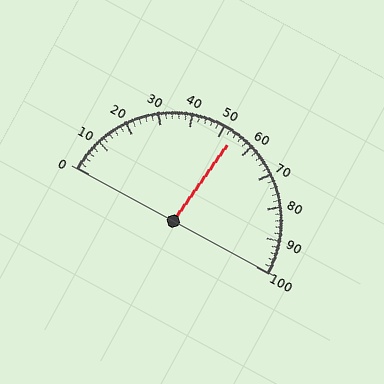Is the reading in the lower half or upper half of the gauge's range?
The reading is in the upper half of the range (0 to 100).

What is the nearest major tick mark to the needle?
The nearest major tick mark is 50.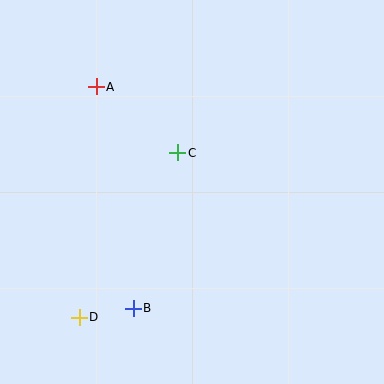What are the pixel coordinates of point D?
Point D is at (79, 317).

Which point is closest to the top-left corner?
Point A is closest to the top-left corner.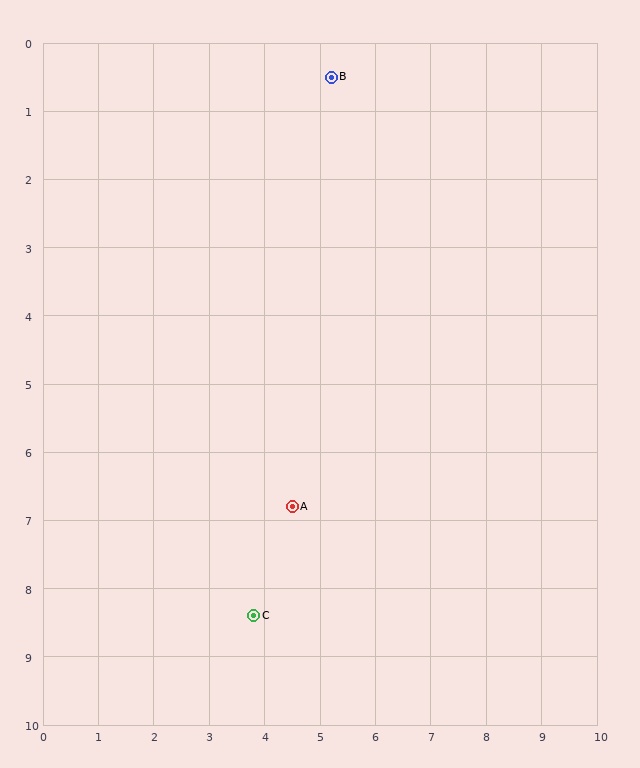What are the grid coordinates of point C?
Point C is at approximately (3.8, 8.4).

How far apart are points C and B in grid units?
Points C and B are about 8.0 grid units apart.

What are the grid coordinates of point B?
Point B is at approximately (5.2, 0.5).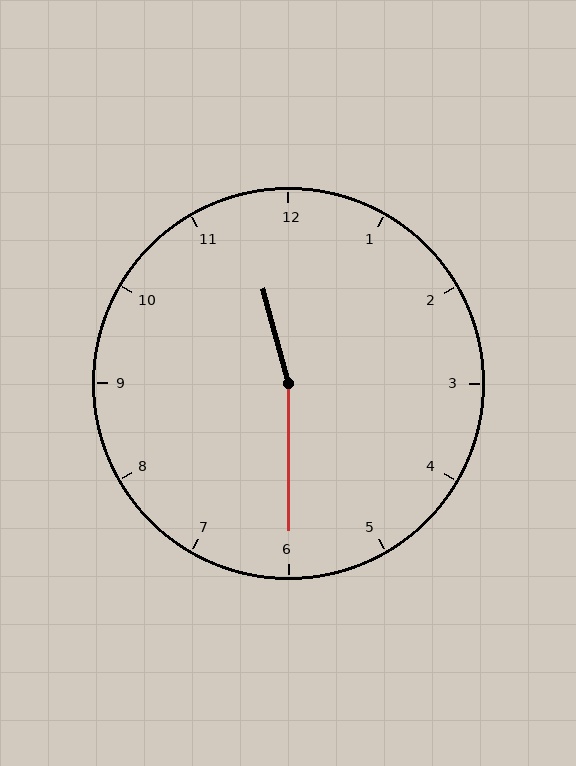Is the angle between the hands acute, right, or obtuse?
It is obtuse.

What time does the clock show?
11:30.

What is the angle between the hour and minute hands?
Approximately 165 degrees.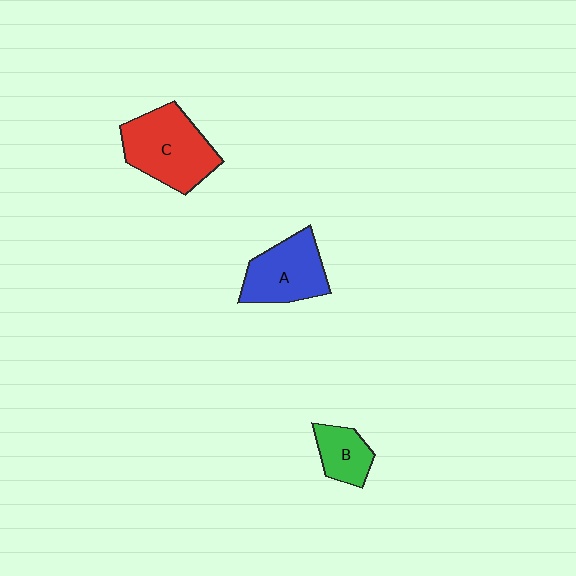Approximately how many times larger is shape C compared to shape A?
Approximately 1.2 times.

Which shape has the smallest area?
Shape B (green).